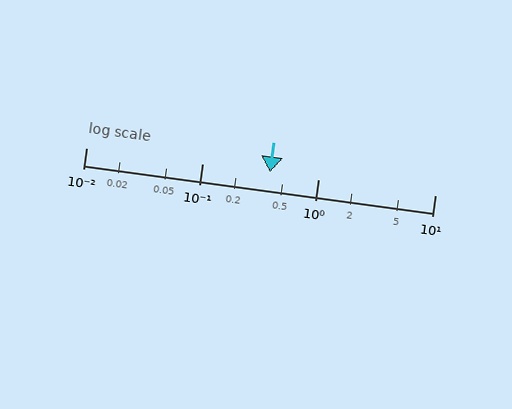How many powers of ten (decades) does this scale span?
The scale spans 3 decades, from 0.01 to 10.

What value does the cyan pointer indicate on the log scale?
The pointer indicates approximately 0.38.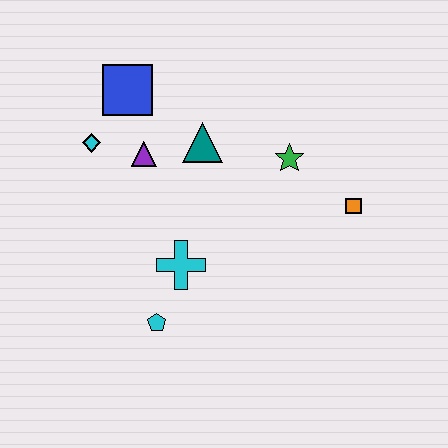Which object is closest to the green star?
The orange square is closest to the green star.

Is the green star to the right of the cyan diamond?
Yes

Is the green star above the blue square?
No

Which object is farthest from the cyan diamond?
The orange square is farthest from the cyan diamond.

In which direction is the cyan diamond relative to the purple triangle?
The cyan diamond is to the left of the purple triangle.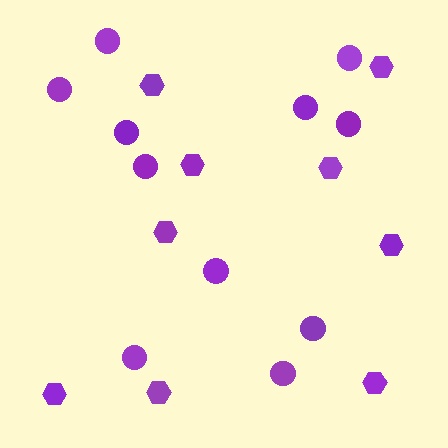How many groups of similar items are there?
There are 2 groups: one group of hexagons (9) and one group of circles (11).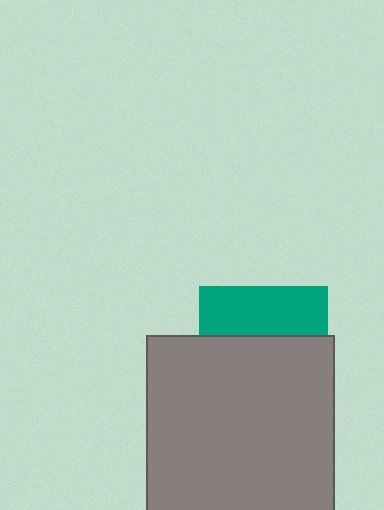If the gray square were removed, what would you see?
You would see the complete teal square.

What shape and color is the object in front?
The object in front is a gray square.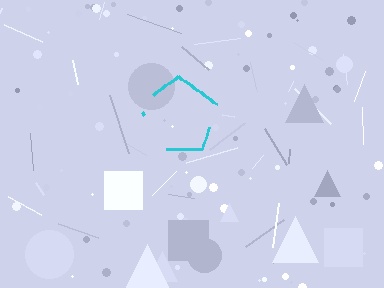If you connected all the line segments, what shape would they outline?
They would outline a pentagon.